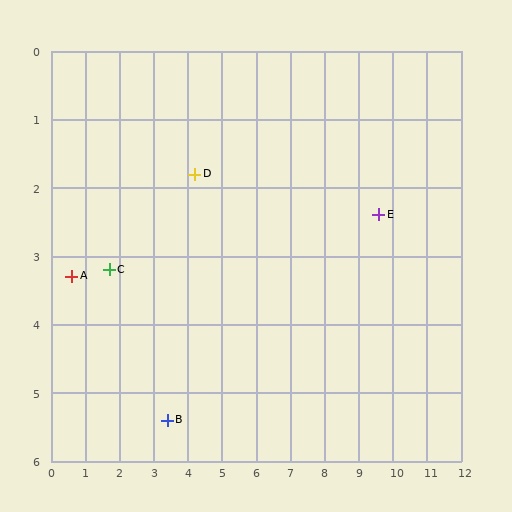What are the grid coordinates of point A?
Point A is at approximately (0.6, 3.3).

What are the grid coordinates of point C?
Point C is at approximately (1.7, 3.2).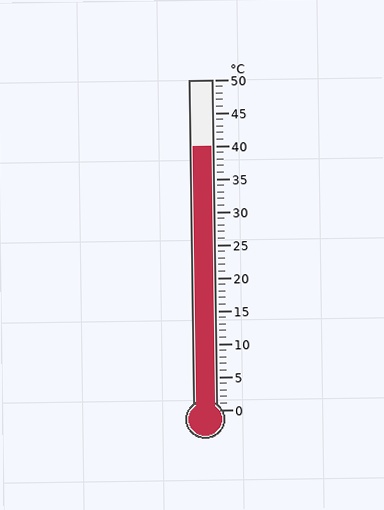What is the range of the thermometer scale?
The thermometer scale ranges from 0°C to 50°C.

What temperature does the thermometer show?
The thermometer shows approximately 40°C.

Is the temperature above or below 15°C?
The temperature is above 15°C.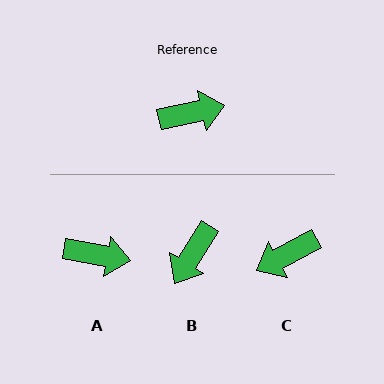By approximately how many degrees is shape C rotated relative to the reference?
Approximately 164 degrees clockwise.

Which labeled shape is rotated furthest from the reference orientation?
C, about 164 degrees away.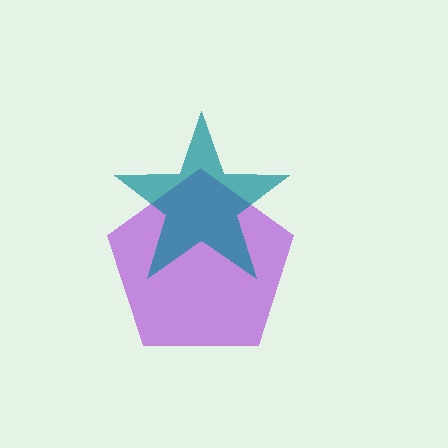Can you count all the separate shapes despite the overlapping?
Yes, there are 2 separate shapes.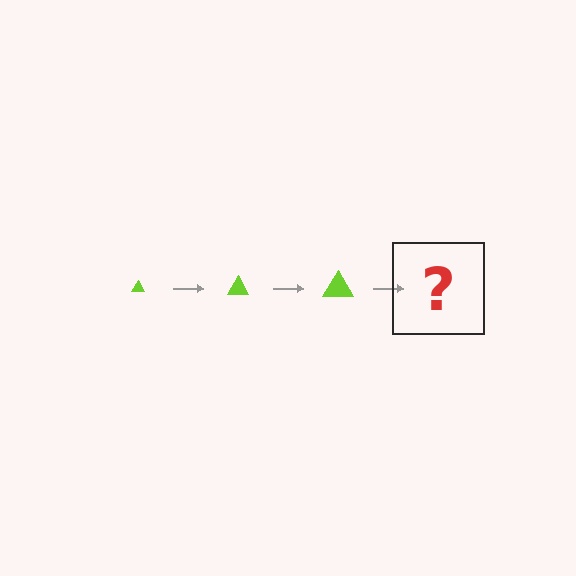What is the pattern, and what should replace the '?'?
The pattern is that the triangle gets progressively larger each step. The '?' should be a lime triangle, larger than the previous one.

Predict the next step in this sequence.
The next step is a lime triangle, larger than the previous one.